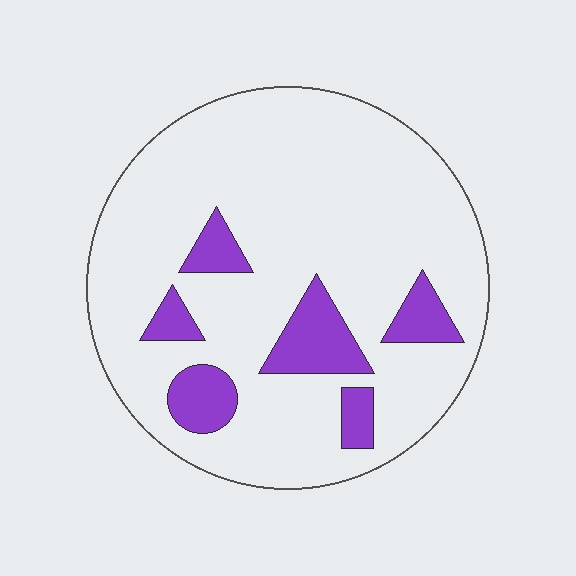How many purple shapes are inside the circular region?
6.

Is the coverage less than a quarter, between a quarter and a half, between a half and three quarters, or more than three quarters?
Less than a quarter.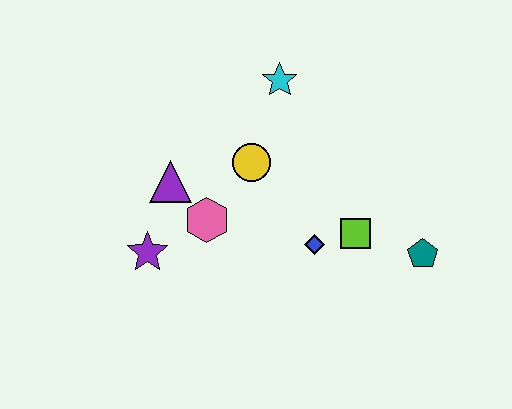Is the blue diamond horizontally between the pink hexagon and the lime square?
Yes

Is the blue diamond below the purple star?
No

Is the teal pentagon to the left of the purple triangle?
No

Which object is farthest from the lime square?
The purple star is farthest from the lime square.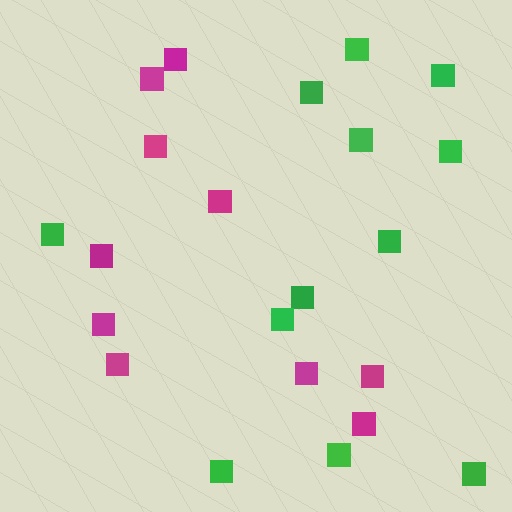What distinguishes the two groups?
There are 2 groups: one group of green squares (12) and one group of magenta squares (10).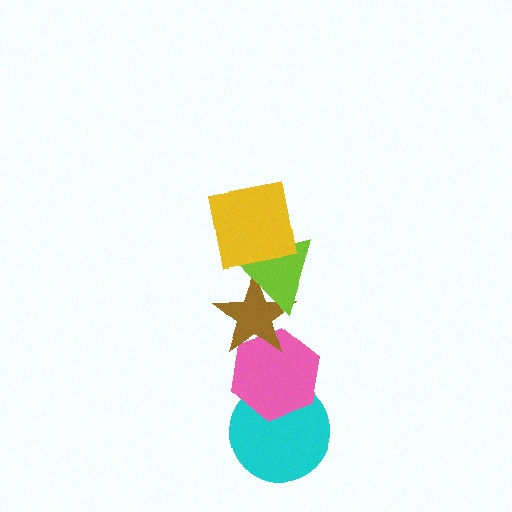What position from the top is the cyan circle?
The cyan circle is 5th from the top.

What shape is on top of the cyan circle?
The pink hexagon is on top of the cyan circle.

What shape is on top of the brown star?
The lime triangle is on top of the brown star.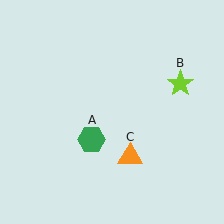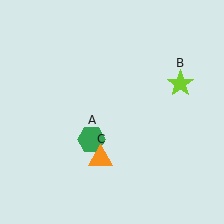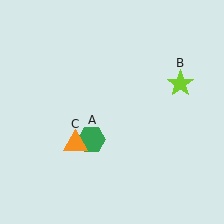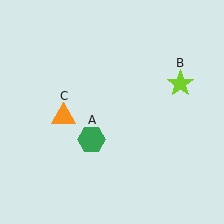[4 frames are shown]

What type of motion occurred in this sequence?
The orange triangle (object C) rotated clockwise around the center of the scene.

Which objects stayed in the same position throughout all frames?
Green hexagon (object A) and lime star (object B) remained stationary.